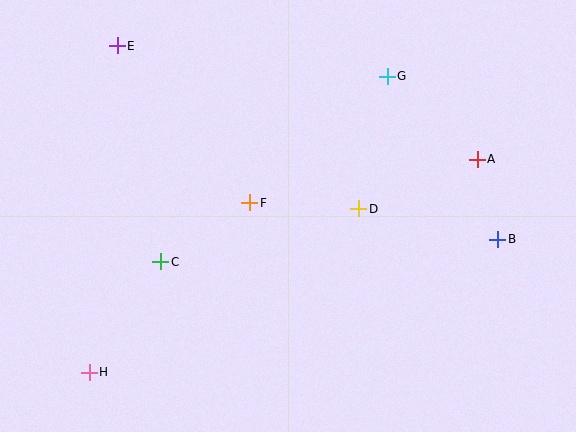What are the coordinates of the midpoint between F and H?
The midpoint between F and H is at (170, 287).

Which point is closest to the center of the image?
Point F at (250, 203) is closest to the center.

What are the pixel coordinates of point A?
Point A is at (477, 159).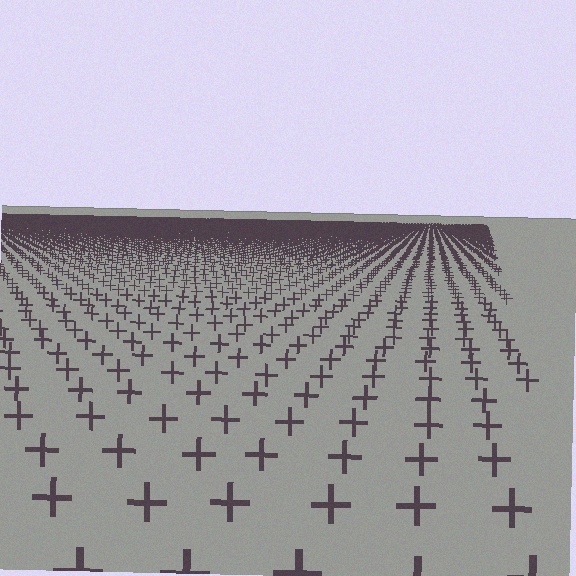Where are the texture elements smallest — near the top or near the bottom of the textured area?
Near the top.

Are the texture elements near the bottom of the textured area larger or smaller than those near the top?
Larger. Near the bottom, elements are closer to the viewer and appear at a bigger on-screen size.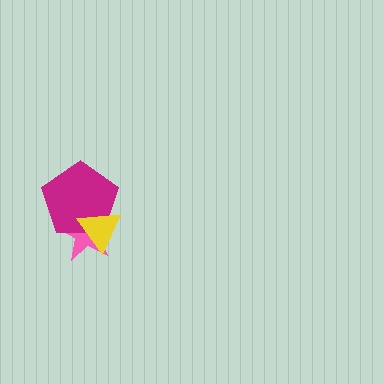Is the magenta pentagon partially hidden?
Yes, it is partially covered by another shape.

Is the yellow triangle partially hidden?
No, no other shape covers it.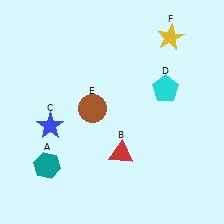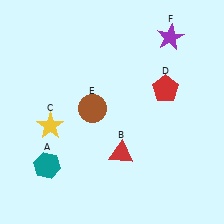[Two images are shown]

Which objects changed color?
C changed from blue to yellow. D changed from cyan to red. F changed from yellow to purple.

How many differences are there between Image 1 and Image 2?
There are 3 differences between the two images.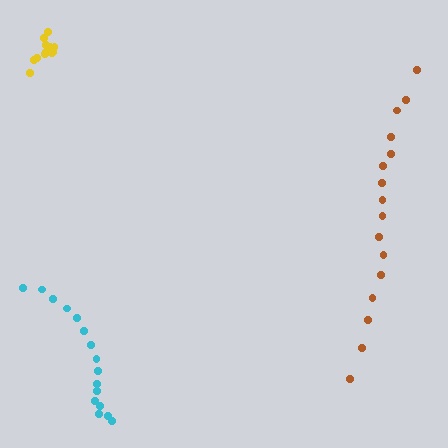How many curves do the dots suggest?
There are 3 distinct paths.